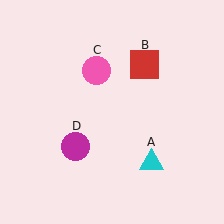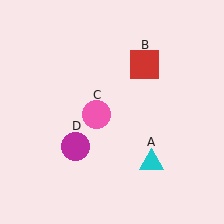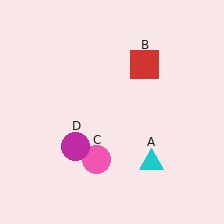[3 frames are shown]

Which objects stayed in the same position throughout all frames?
Cyan triangle (object A) and red square (object B) and magenta circle (object D) remained stationary.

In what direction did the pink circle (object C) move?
The pink circle (object C) moved down.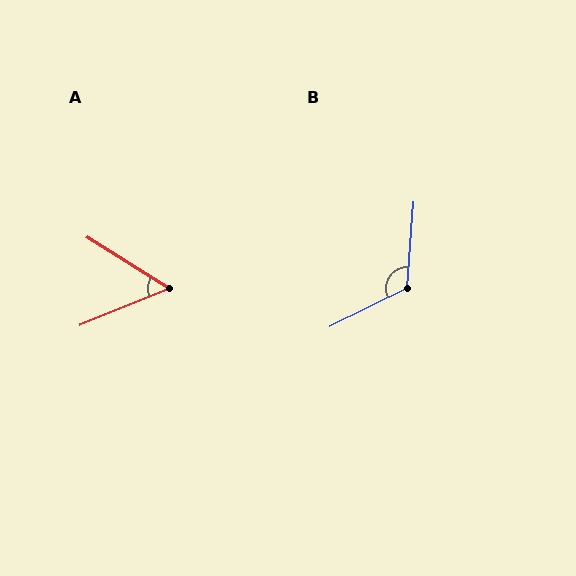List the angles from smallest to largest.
A (54°), B (120°).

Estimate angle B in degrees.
Approximately 120 degrees.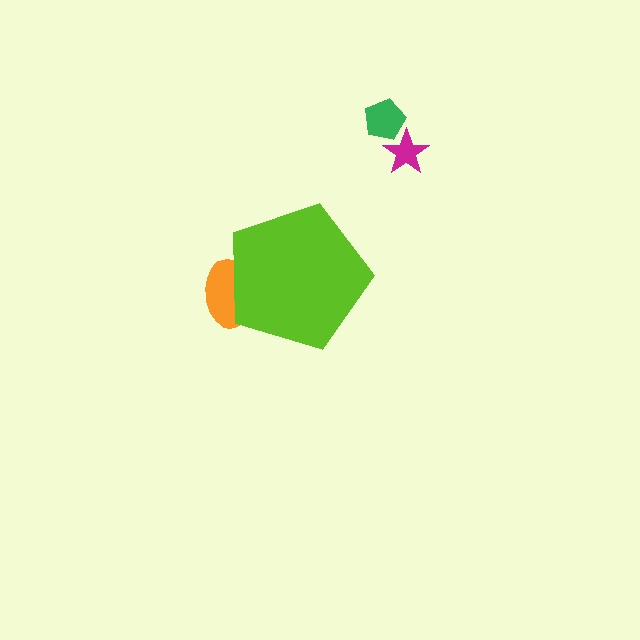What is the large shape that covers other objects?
A lime pentagon.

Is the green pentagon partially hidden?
No, the green pentagon is fully visible.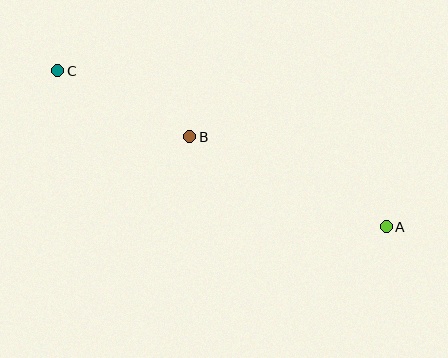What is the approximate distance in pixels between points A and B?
The distance between A and B is approximately 216 pixels.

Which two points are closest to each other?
Points B and C are closest to each other.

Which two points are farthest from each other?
Points A and C are farthest from each other.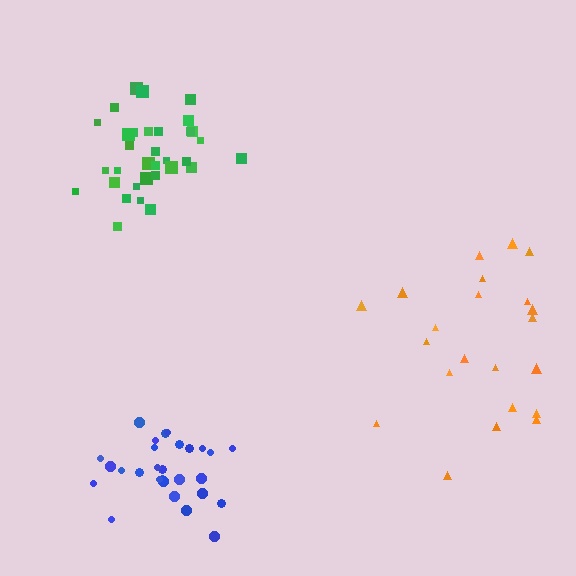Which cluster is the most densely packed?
Green.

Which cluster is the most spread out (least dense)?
Orange.